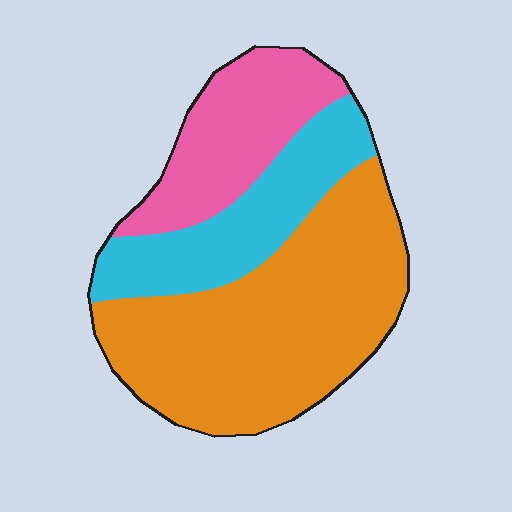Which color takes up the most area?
Orange, at roughly 55%.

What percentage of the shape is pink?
Pink covers roughly 25% of the shape.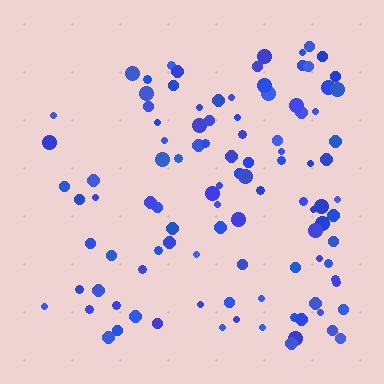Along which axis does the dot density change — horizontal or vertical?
Horizontal.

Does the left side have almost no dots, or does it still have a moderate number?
Still a moderate number, just noticeably fewer than the right.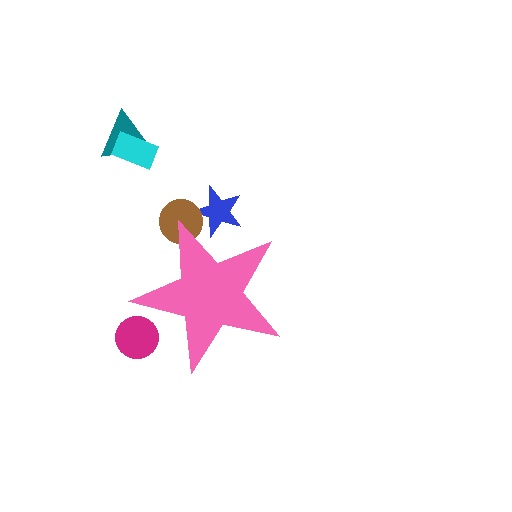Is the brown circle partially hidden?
Yes, the brown circle is partially hidden behind the pink star.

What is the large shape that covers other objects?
A pink star.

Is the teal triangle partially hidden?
No, the teal triangle is fully visible.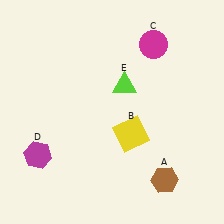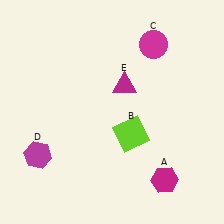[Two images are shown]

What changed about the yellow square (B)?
In Image 1, B is yellow. In Image 2, it changed to lime.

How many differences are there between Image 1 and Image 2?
There are 3 differences between the two images.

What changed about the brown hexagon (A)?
In Image 1, A is brown. In Image 2, it changed to magenta.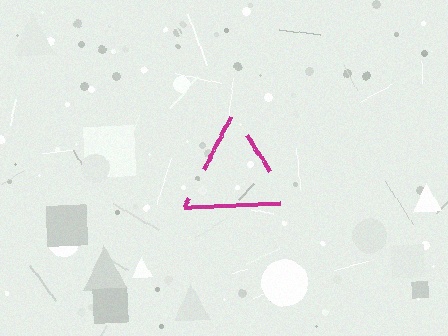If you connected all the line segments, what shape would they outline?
They would outline a triangle.